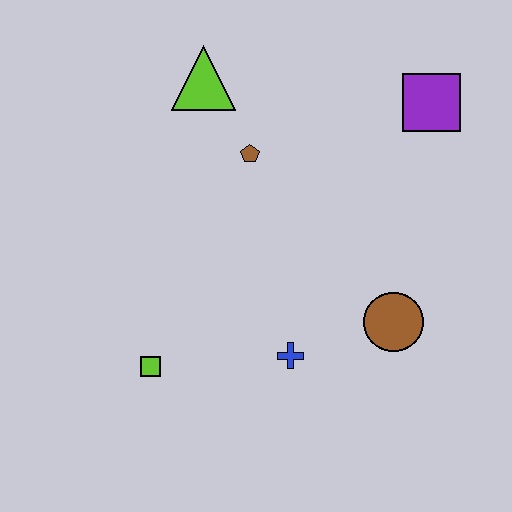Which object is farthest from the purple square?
The lime square is farthest from the purple square.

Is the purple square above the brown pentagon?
Yes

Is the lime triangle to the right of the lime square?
Yes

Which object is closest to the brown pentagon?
The lime triangle is closest to the brown pentagon.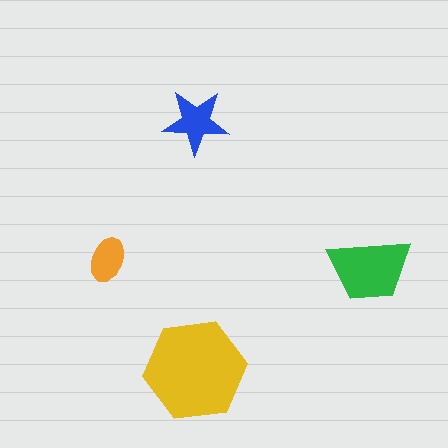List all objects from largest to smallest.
The yellow hexagon, the green trapezoid, the blue star, the orange ellipse.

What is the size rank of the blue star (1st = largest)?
3rd.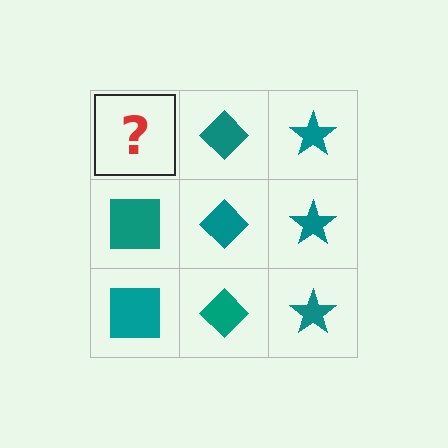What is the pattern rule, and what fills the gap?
The rule is that each column has a consistent shape. The gap should be filled with a teal square.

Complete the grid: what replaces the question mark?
The question mark should be replaced with a teal square.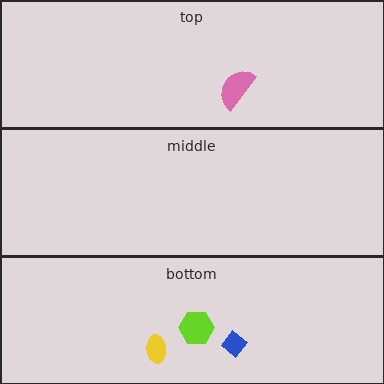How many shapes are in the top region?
1.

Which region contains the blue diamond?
The bottom region.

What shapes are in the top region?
The pink semicircle.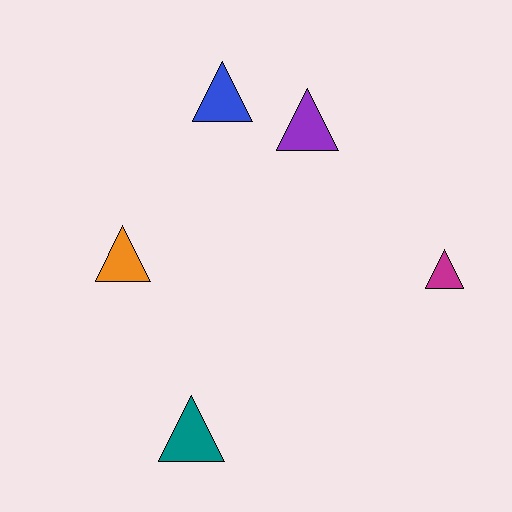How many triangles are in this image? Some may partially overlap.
There are 5 triangles.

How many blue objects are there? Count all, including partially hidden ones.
There is 1 blue object.